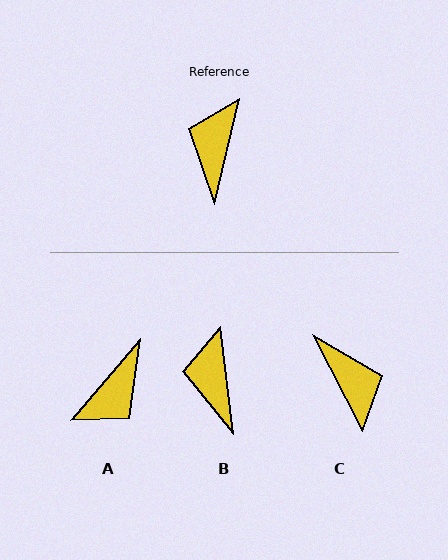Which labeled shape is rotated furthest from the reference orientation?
A, about 153 degrees away.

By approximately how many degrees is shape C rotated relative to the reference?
Approximately 139 degrees clockwise.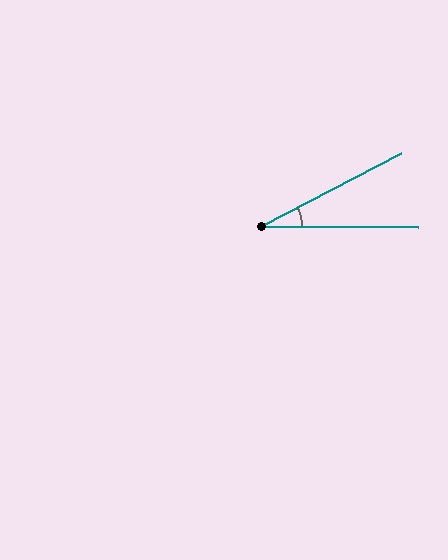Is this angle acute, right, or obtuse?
It is acute.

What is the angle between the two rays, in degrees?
Approximately 28 degrees.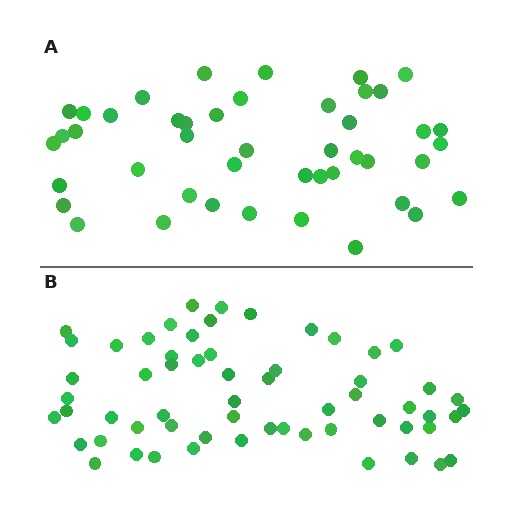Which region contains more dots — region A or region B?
Region B (the bottom region) has more dots.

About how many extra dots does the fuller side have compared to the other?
Region B has approximately 15 more dots than region A.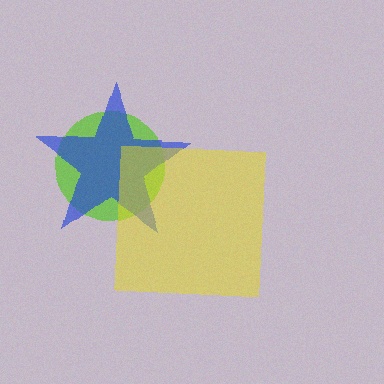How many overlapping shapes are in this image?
There are 3 overlapping shapes in the image.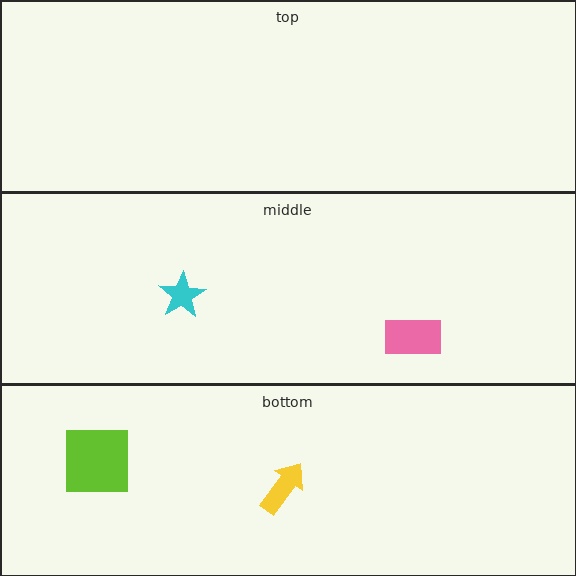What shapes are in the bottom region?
The yellow arrow, the lime square.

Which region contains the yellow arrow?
The bottom region.